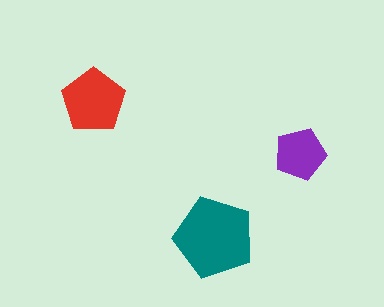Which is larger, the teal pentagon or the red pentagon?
The teal one.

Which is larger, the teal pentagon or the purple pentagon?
The teal one.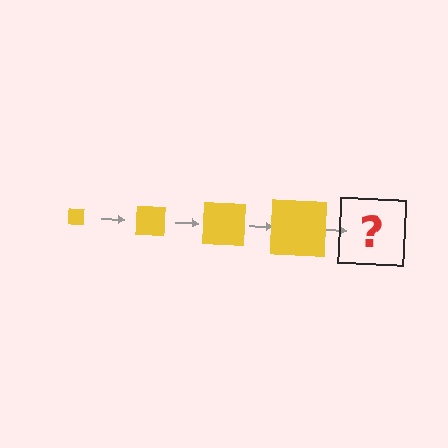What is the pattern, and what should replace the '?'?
The pattern is that the square gets progressively larger each step. The '?' should be a yellow square, larger than the previous one.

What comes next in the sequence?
The next element should be a yellow square, larger than the previous one.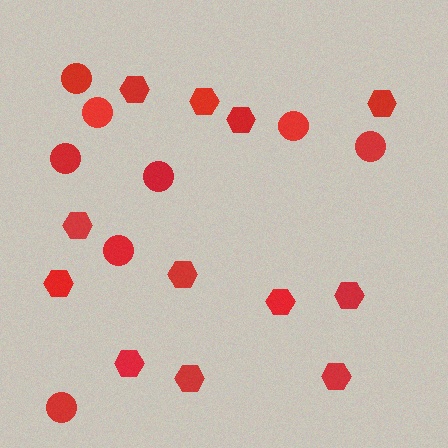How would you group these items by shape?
There are 2 groups: one group of circles (8) and one group of hexagons (12).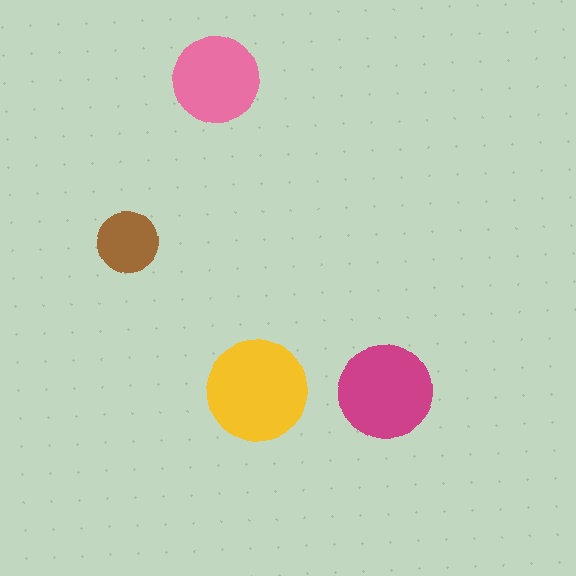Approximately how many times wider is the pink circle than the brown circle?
About 1.5 times wider.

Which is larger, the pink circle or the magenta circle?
The magenta one.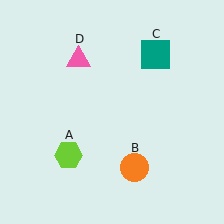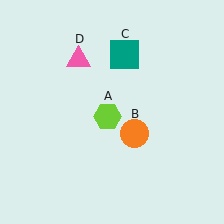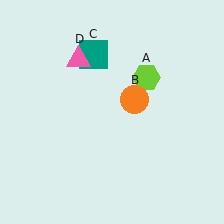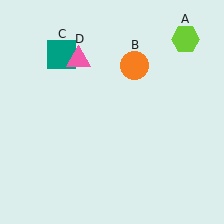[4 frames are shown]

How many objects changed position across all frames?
3 objects changed position: lime hexagon (object A), orange circle (object B), teal square (object C).